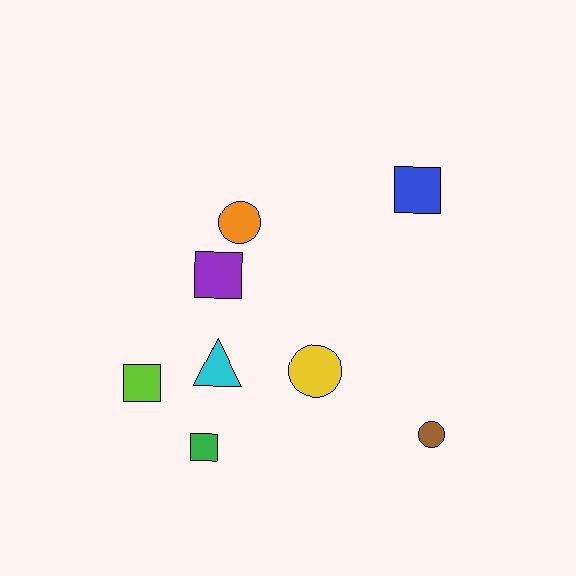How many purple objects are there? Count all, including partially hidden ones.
There is 1 purple object.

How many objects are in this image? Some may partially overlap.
There are 8 objects.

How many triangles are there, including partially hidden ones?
There is 1 triangle.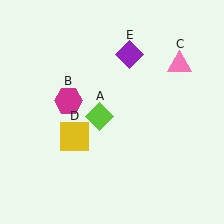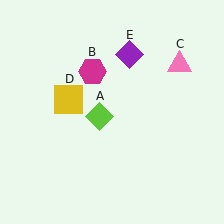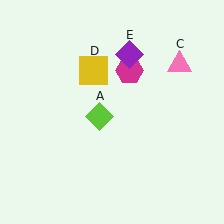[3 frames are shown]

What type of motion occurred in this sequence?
The magenta hexagon (object B), yellow square (object D) rotated clockwise around the center of the scene.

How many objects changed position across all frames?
2 objects changed position: magenta hexagon (object B), yellow square (object D).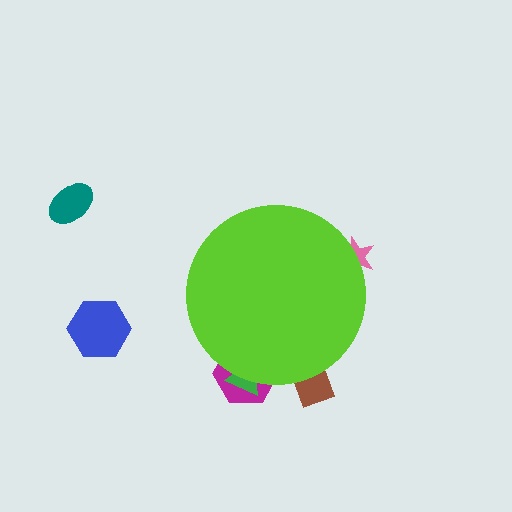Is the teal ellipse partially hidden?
No, the teal ellipse is fully visible.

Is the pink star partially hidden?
Yes, the pink star is partially hidden behind the lime circle.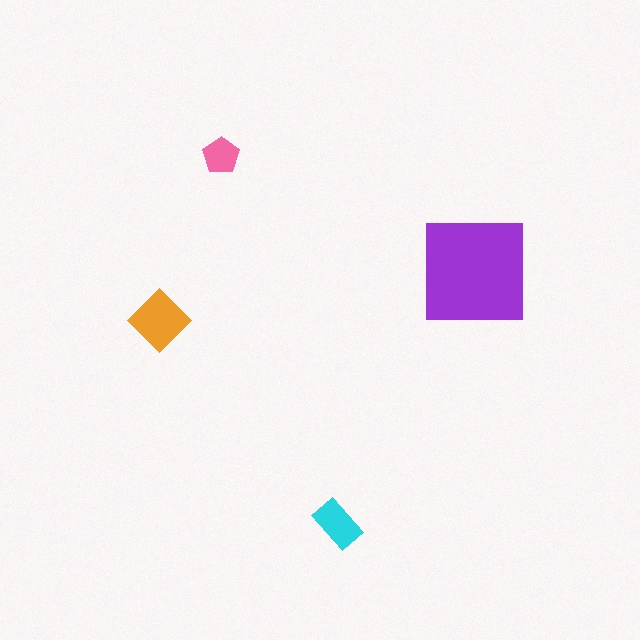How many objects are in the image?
There are 4 objects in the image.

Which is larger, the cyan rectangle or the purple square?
The purple square.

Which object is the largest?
The purple square.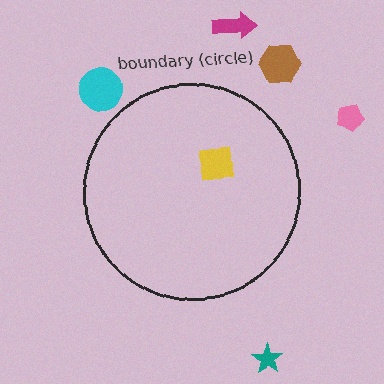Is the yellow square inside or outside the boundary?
Inside.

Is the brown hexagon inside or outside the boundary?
Outside.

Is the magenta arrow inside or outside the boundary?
Outside.